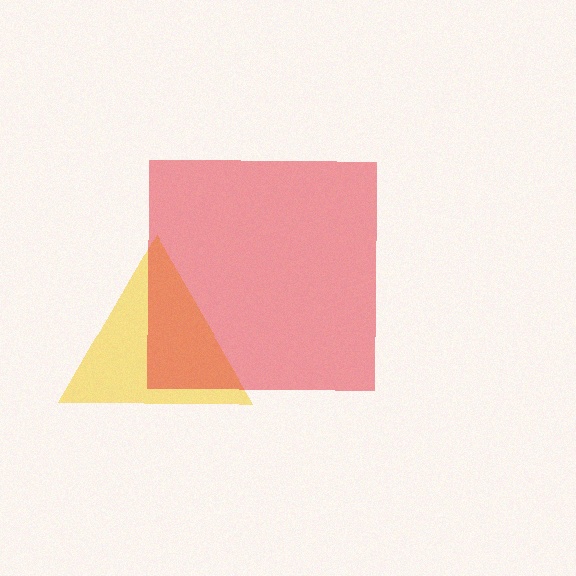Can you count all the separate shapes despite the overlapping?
Yes, there are 2 separate shapes.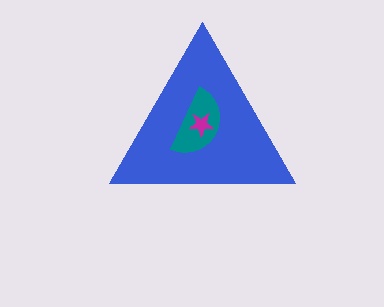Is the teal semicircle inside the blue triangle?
Yes.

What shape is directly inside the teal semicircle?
The magenta star.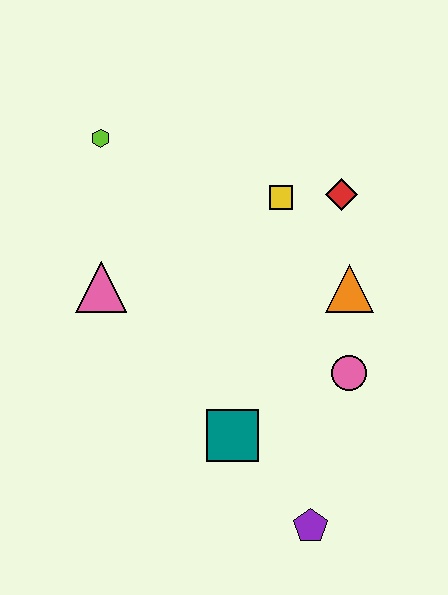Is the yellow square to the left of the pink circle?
Yes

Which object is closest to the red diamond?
The yellow square is closest to the red diamond.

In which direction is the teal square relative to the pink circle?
The teal square is to the left of the pink circle.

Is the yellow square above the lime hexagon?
No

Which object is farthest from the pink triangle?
The purple pentagon is farthest from the pink triangle.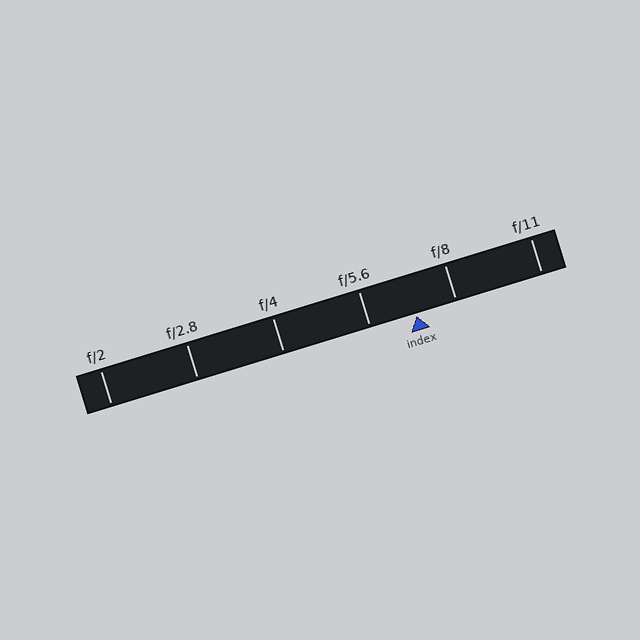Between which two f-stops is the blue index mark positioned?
The index mark is between f/5.6 and f/8.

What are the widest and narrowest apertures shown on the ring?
The widest aperture shown is f/2 and the narrowest is f/11.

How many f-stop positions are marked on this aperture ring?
There are 6 f-stop positions marked.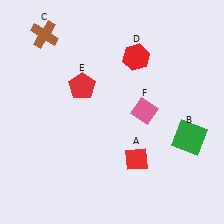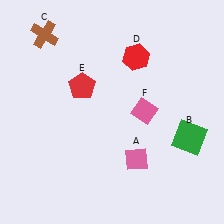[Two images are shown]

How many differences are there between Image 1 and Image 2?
There is 1 difference between the two images.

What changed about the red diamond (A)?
In Image 1, A is red. In Image 2, it changed to pink.